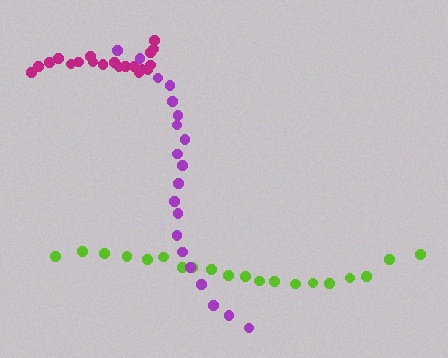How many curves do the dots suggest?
There are 3 distinct paths.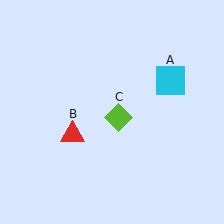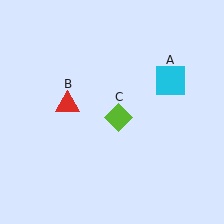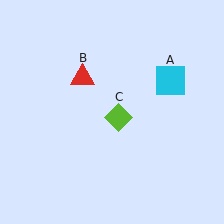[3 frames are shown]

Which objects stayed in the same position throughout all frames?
Cyan square (object A) and lime diamond (object C) remained stationary.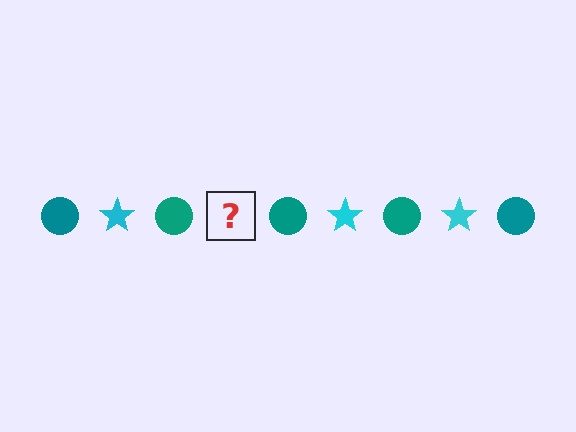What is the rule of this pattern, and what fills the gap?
The rule is that the pattern alternates between teal circle and cyan star. The gap should be filled with a cyan star.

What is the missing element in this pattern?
The missing element is a cyan star.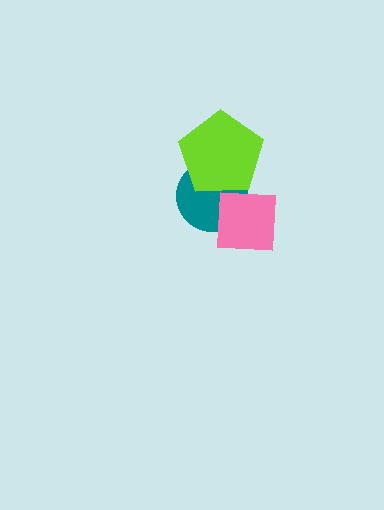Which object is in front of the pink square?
The lime pentagon is in front of the pink square.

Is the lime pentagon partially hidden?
No, no other shape covers it.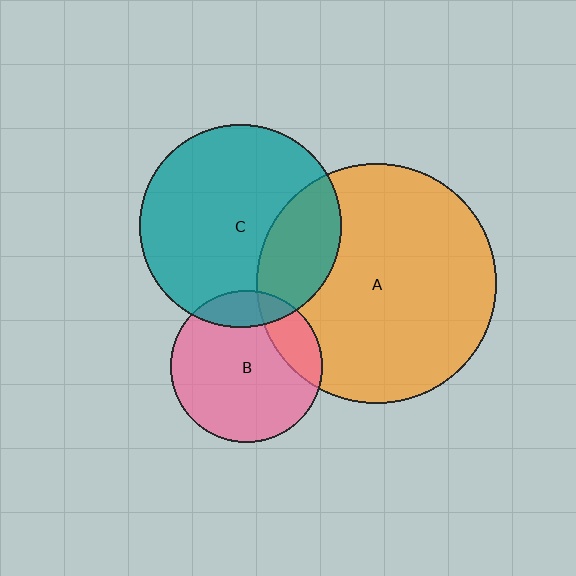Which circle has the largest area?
Circle A (orange).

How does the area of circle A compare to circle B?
Approximately 2.5 times.